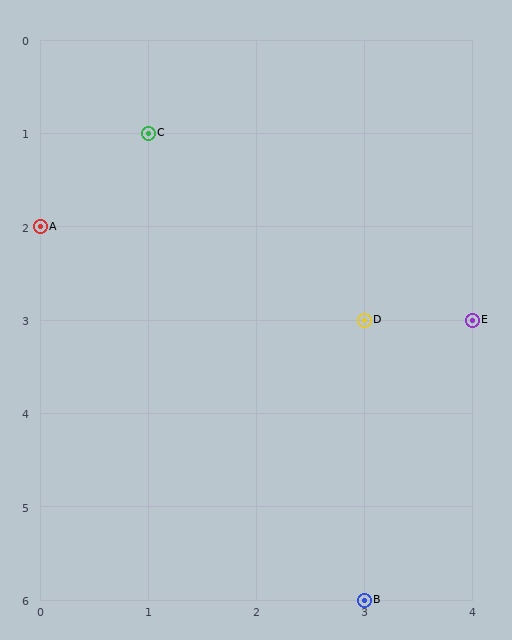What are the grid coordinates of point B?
Point B is at grid coordinates (3, 6).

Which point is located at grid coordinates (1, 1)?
Point C is at (1, 1).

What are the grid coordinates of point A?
Point A is at grid coordinates (0, 2).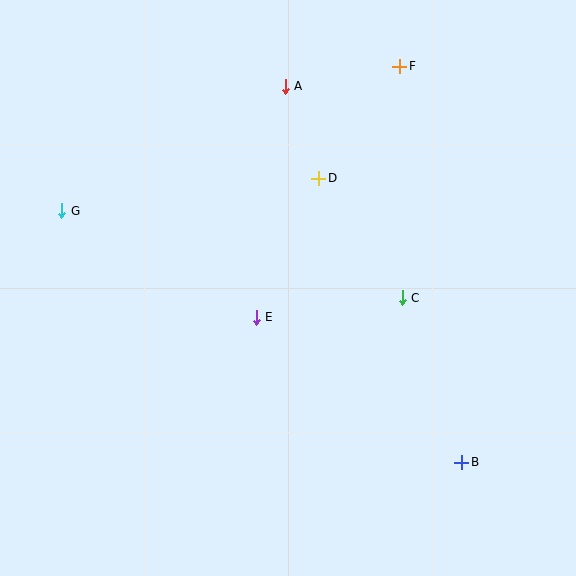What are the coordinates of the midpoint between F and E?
The midpoint between F and E is at (328, 192).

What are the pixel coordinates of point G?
Point G is at (62, 211).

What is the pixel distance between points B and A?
The distance between B and A is 415 pixels.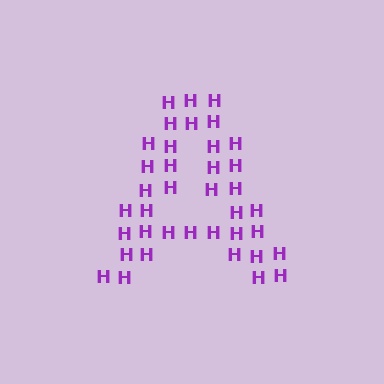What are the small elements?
The small elements are letter H's.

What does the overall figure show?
The overall figure shows the letter A.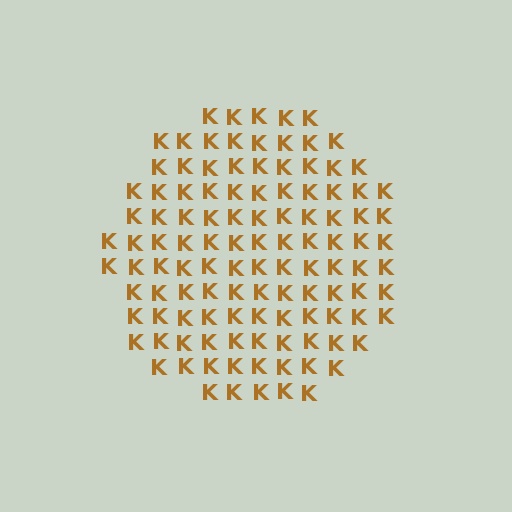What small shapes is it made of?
It is made of small letter K's.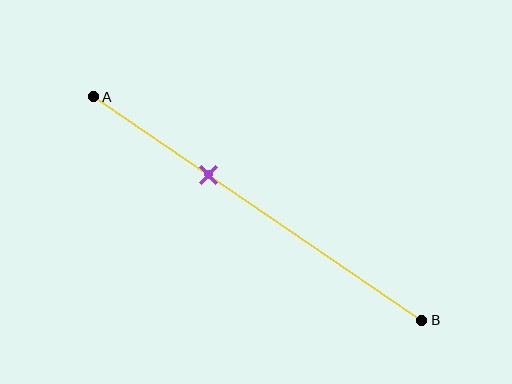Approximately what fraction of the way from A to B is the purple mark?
The purple mark is approximately 35% of the way from A to B.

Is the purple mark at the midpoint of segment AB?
No, the mark is at about 35% from A, not at the 50% midpoint.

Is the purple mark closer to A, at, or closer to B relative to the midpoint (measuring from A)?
The purple mark is closer to point A than the midpoint of segment AB.